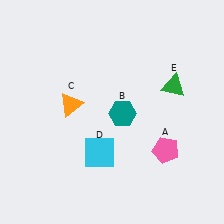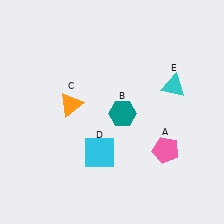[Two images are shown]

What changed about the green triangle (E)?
In Image 1, E is green. In Image 2, it changed to cyan.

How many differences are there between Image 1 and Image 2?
There is 1 difference between the two images.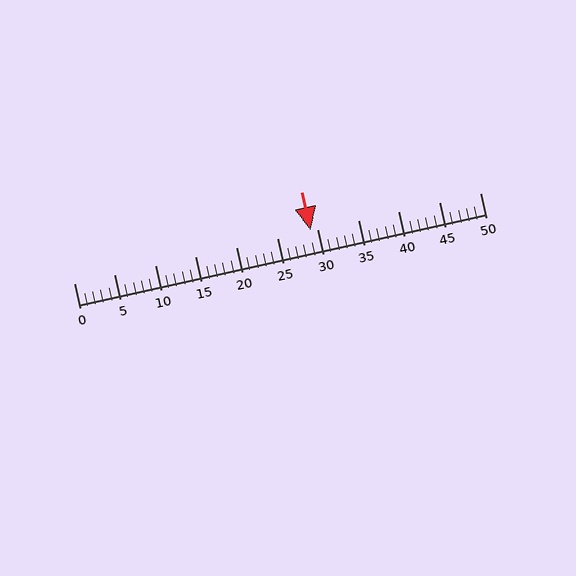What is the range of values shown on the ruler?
The ruler shows values from 0 to 50.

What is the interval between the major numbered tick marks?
The major tick marks are spaced 5 units apart.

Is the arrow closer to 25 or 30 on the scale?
The arrow is closer to 30.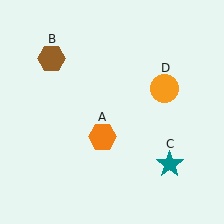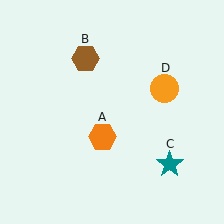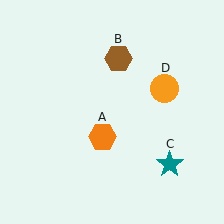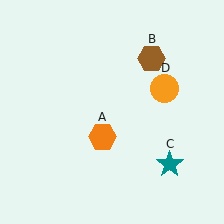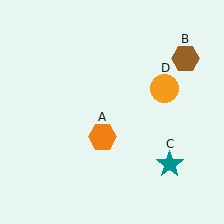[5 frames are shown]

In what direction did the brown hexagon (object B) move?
The brown hexagon (object B) moved right.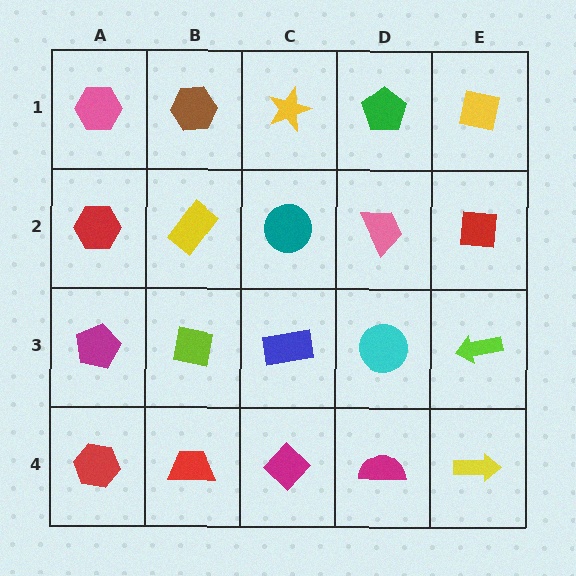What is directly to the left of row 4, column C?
A red trapezoid.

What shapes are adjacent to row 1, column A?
A red hexagon (row 2, column A), a brown hexagon (row 1, column B).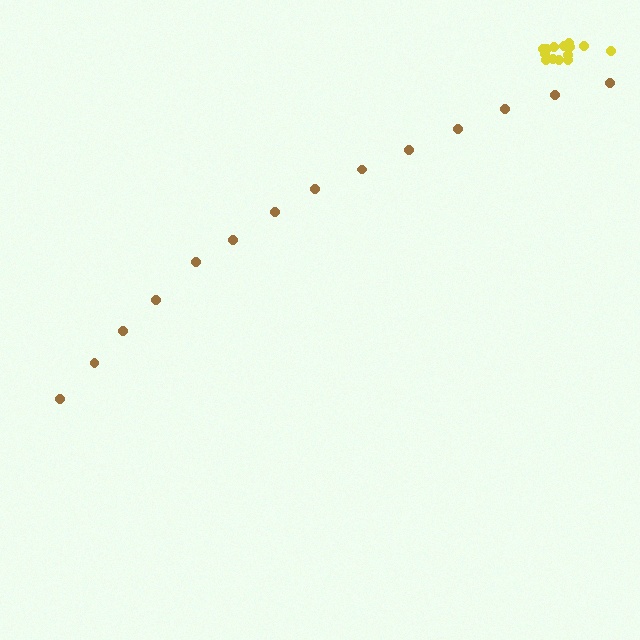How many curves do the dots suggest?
There are 2 distinct paths.